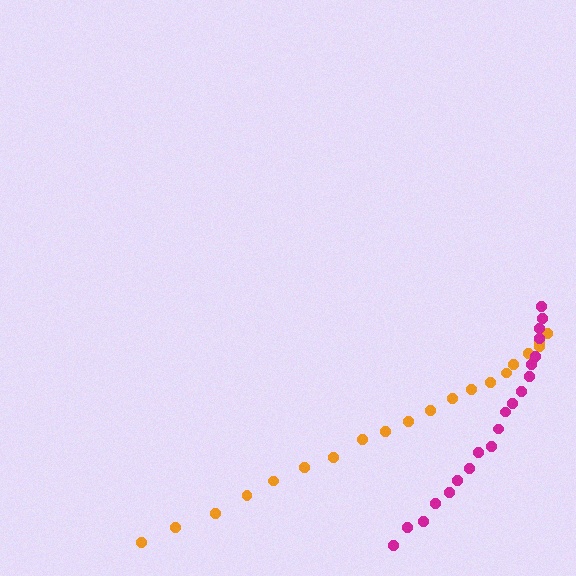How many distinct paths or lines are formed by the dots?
There are 2 distinct paths.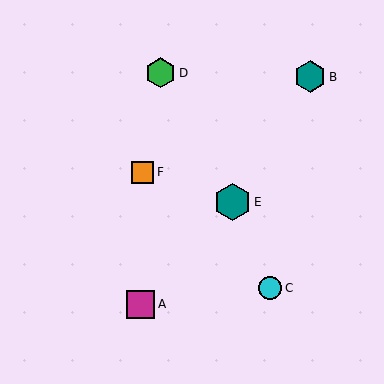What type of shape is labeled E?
Shape E is a teal hexagon.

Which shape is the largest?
The teal hexagon (labeled E) is the largest.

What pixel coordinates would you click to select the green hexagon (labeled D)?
Click at (161, 73) to select the green hexagon D.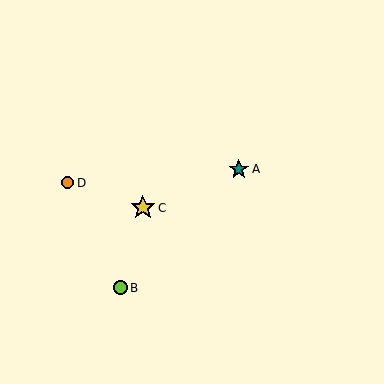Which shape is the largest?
The yellow star (labeled C) is the largest.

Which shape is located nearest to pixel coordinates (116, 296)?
The lime circle (labeled B) at (120, 288) is nearest to that location.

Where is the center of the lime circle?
The center of the lime circle is at (120, 288).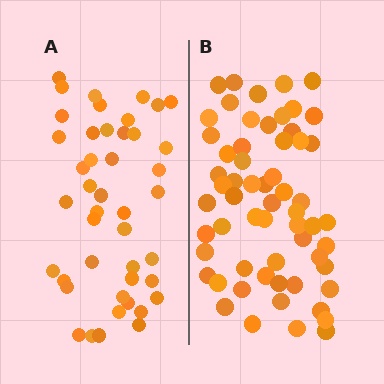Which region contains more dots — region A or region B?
Region B (the right region) has more dots.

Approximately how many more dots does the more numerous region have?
Region B has approximately 15 more dots than region A.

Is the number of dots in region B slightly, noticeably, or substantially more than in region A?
Region B has noticeably more, but not dramatically so. The ratio is roughly 1.4 to 1.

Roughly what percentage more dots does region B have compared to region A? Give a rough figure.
About 35% more.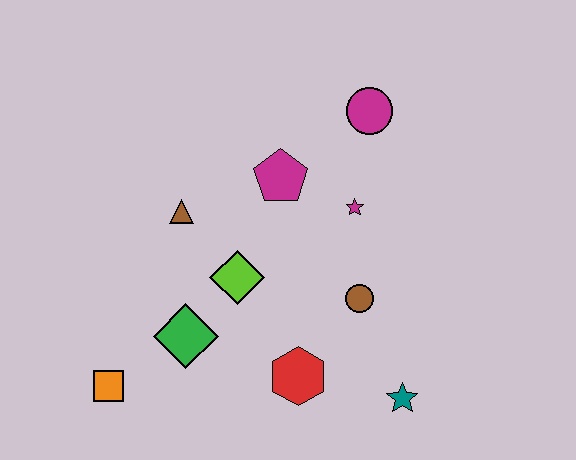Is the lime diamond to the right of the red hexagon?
No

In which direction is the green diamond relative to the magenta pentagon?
The green diamond is below the magenta pentagon.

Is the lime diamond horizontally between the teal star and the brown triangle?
Yes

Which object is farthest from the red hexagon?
The magenta circle is farthest from the red hexagon.